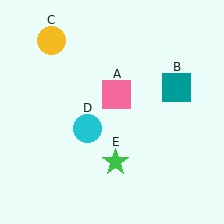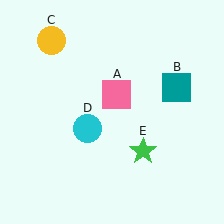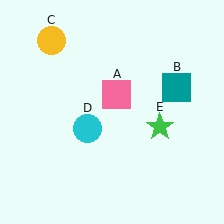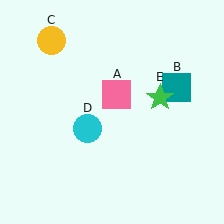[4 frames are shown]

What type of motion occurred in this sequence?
The green star (object E) rotated counterclockwise around the center of the scene.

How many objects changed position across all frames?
1 object changed position: green star (object E).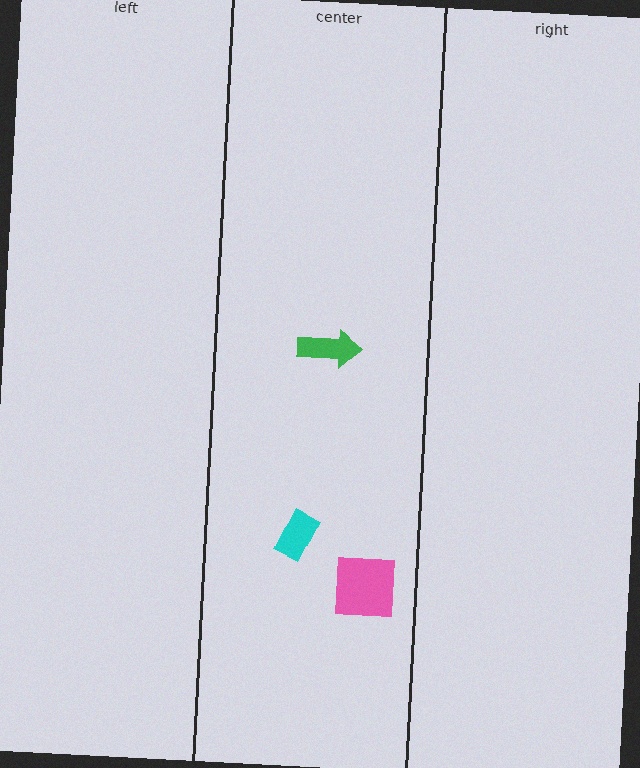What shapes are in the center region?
The pink square, the cyan rectangle, the green arrow.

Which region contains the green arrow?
The center region.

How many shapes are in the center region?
3.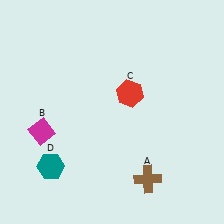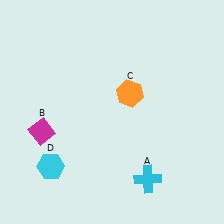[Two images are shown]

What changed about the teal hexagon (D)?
In Image 1, D is teal. In Image 2, it changed to cyan.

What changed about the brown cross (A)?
In Image 1, A is brown. In Image 2, it changed to cyan.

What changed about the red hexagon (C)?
In Image 1, C is red. In Image 2, it changed to orange.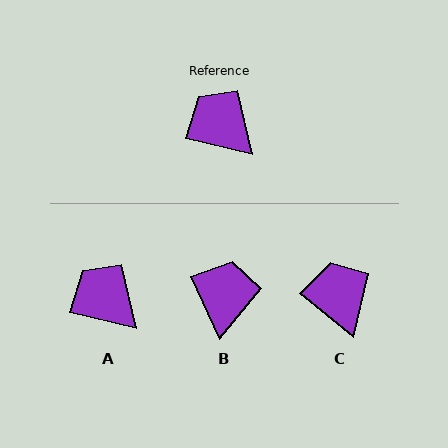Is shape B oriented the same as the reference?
No, it is off by about 52 degrees.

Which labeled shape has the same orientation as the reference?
A.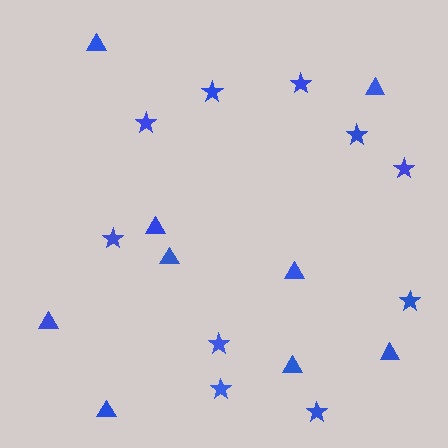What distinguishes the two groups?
There are 2 groups: one group of stars (10) and one group of triangles (9).